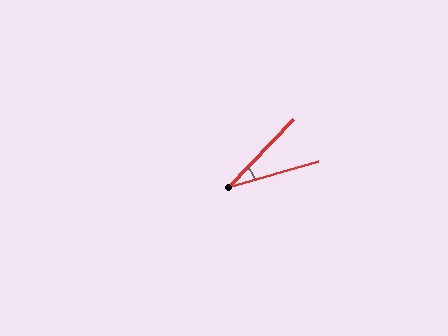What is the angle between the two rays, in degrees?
Approximately 30 degrees.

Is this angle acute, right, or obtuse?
It is acute.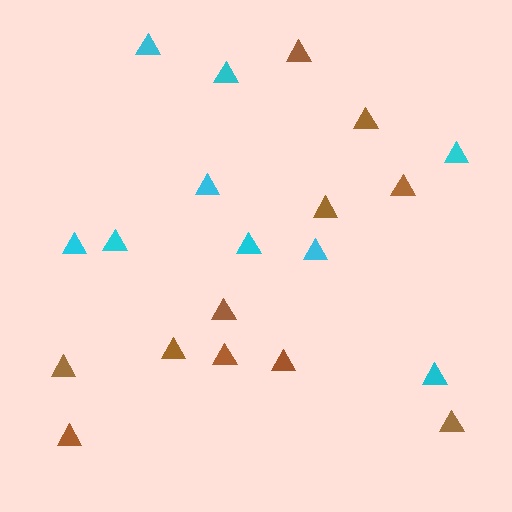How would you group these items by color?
There are 2 groups: one group of cyan triangles (9) and one group of brown triangles (11).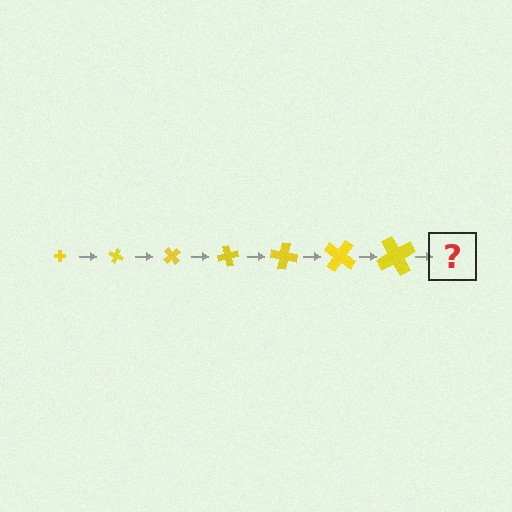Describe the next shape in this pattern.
It should be a cross, larger than the previous one and rotated 175 degrees from the start.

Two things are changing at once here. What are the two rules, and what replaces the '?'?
The two rules are that the cross grows larger each step and it rotates 25 degrees each step. The '?' should be a cross, larger than the previous one and rotated 175 degrees from the start.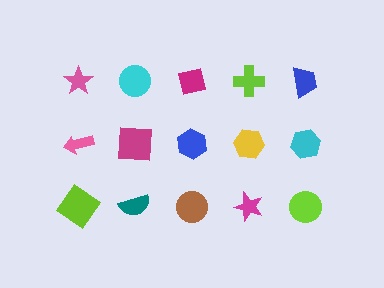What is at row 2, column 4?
A yellow hexagon.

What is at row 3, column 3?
A brown circle.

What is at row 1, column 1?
A pink star.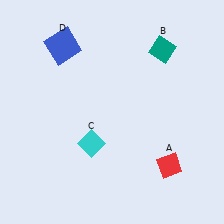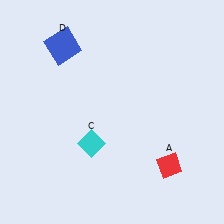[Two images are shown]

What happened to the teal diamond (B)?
The teal diamond (B) was removed in Image 2. It was in the top-right area of Image 1.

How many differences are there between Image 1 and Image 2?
There is 1 difference between the two images.